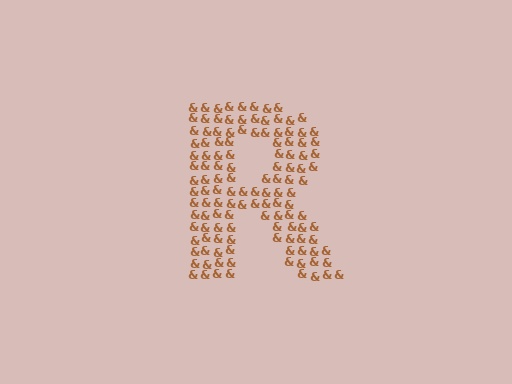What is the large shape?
The large shape is the letter R.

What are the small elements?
The small elements are ampersands.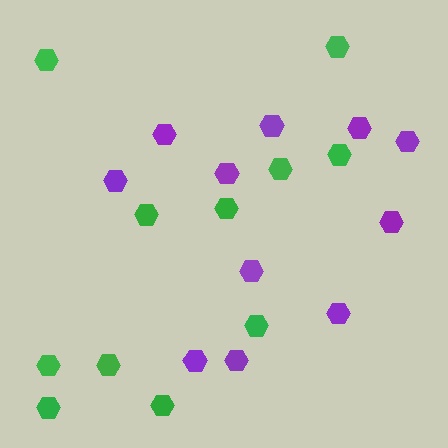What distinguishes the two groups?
There are 2 groups: one group of green hexagons (11) and one group of purple hexagons (11).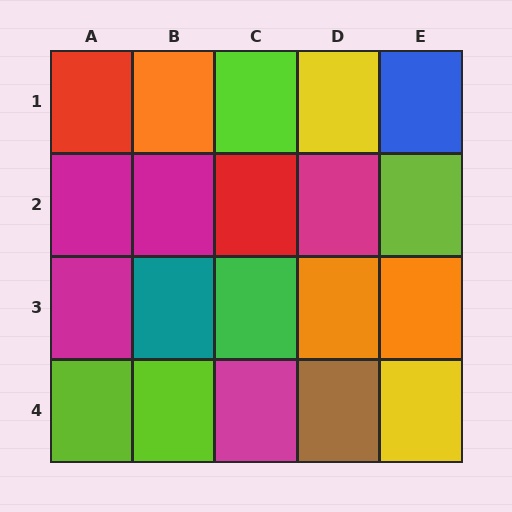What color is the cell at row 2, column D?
Magenta.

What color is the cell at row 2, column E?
Lime.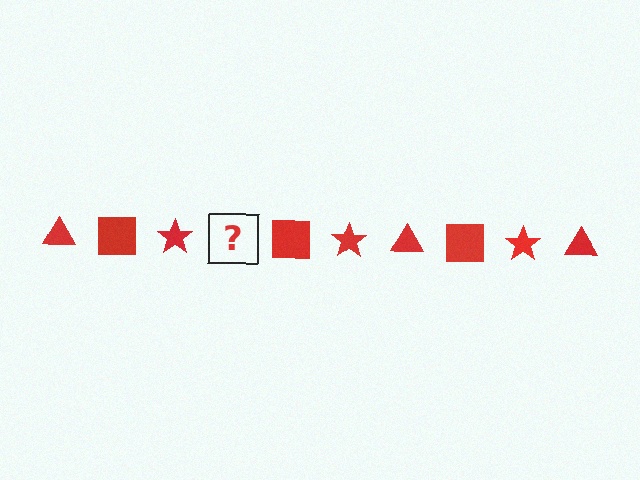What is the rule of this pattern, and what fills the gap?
The rule is that the pattern cycles through triangle, square, star shapes in red. The gap should be filled with a red triangle.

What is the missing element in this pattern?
The missing element is a red triangle.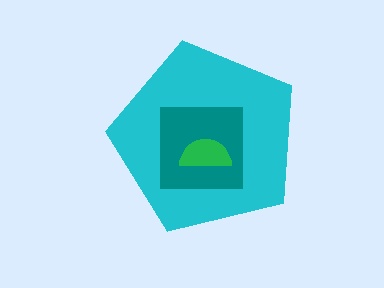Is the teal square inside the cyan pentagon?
Yes.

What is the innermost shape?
The green semicircle.